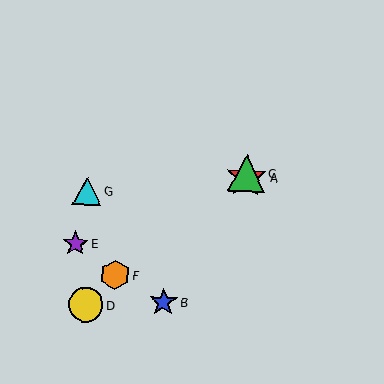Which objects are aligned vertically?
Objects A, C are aligned vertically.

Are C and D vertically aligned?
No, C is at x≈246 and D is at x≈86.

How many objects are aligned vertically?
2 objects (A, C) are aligned vertically.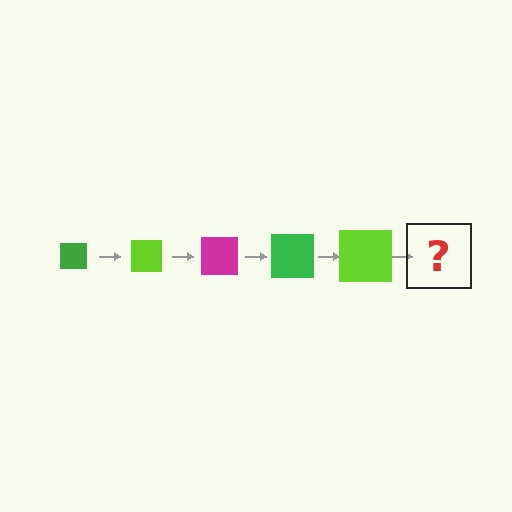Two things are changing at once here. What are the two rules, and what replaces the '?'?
The two rules are that the square grows larger each step and the color cycles through green, lime, and magenta. The '?' should be a magenta square, larger than the previous one.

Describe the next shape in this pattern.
It should be a magenta square, larger than the previous one.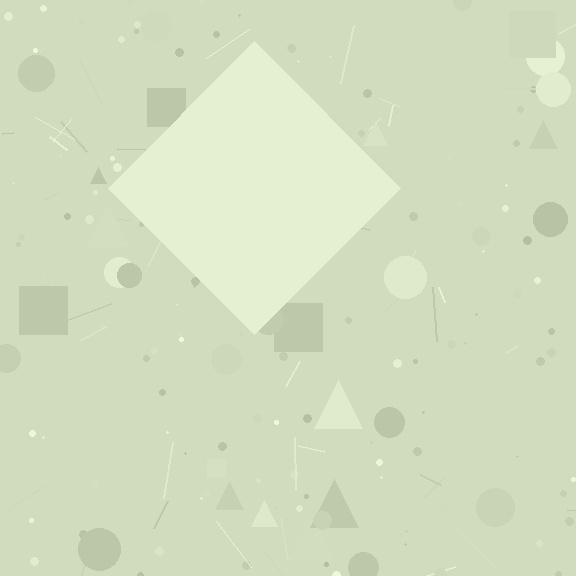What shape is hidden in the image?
A diamond is hidden in the image.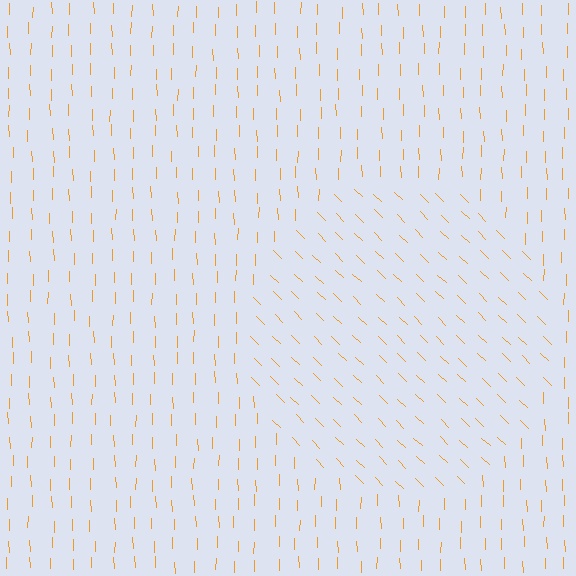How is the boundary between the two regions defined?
The boundary is defined purely by a change in line orientation (approximately 45 degrees difference). All lines are the same color and thickness.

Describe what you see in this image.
The image is filled with small orange line segments. A circle region in the image has lines oriented differently from the surrounding lines, creating a visible texture boundary.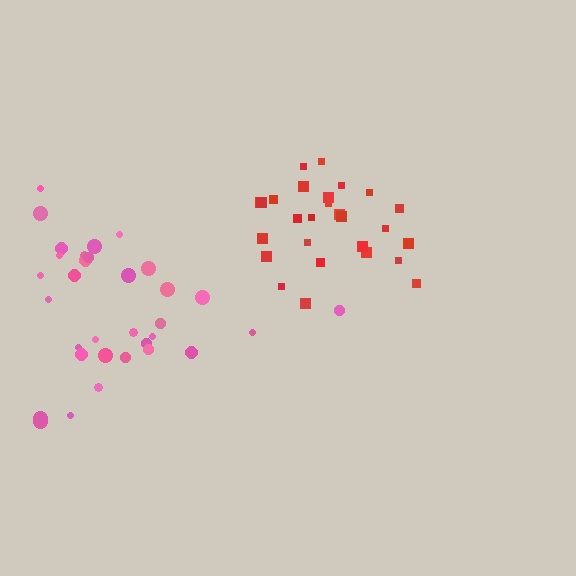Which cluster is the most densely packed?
Red.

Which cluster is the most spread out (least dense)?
Pink.